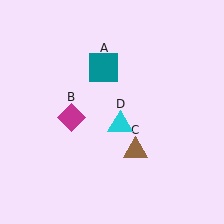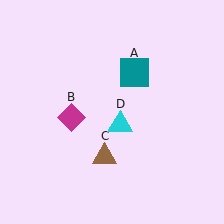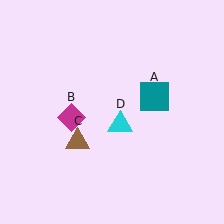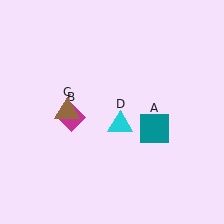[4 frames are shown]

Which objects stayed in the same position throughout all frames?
Magenta diamond (object B) and cyan triangle (object D) remained stationary.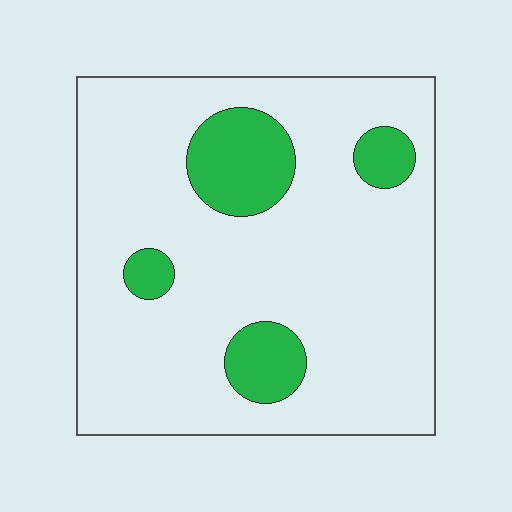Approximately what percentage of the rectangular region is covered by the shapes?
Approximately 15%.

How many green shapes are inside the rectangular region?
4.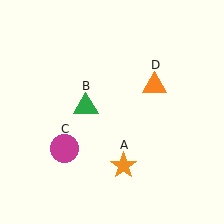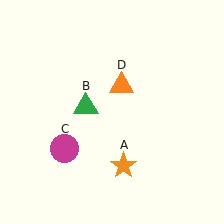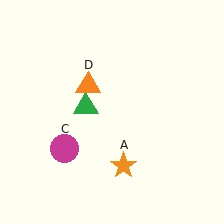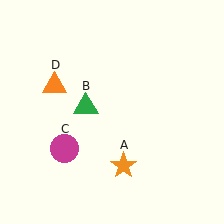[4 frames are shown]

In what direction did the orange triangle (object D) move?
The orange triangle (object D) moved left.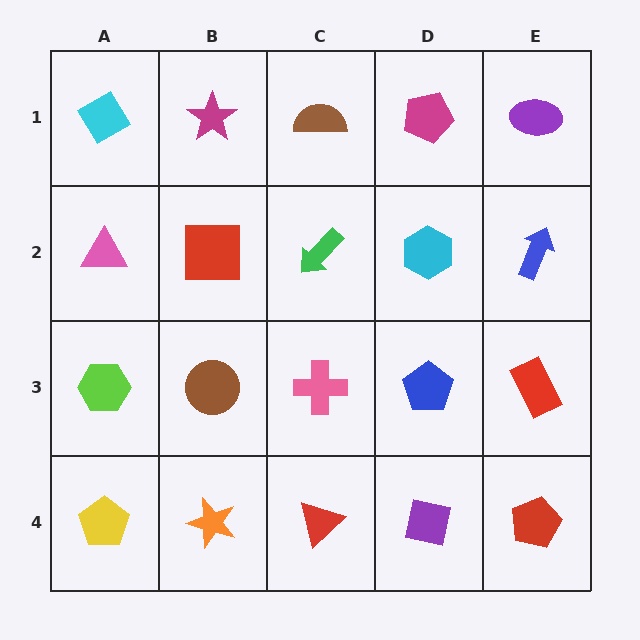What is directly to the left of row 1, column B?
A cyan diamond.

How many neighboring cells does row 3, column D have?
4.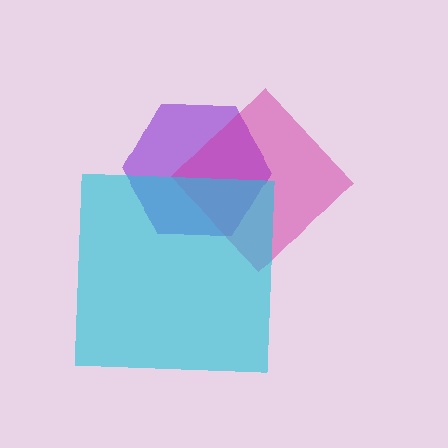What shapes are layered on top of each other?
The layered shapes are: a purple hexagon, a magenta diamond, a cyan square.